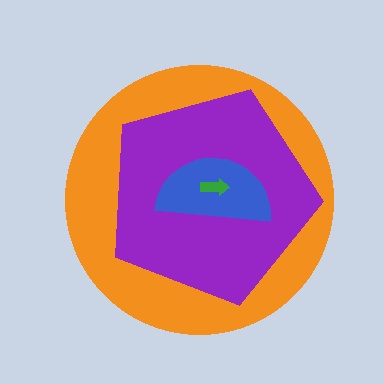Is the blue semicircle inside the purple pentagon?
Yes.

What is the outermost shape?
The orange circle.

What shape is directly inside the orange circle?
The purple pentagon.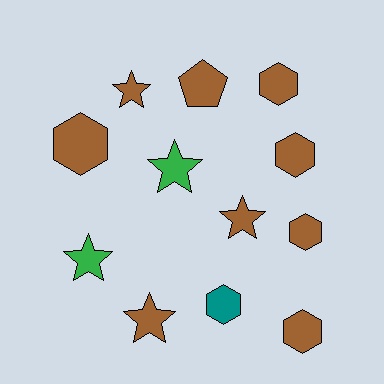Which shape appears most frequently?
Hexagon, with 6 objects.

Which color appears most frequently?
Brown, with 9 objects.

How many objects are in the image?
There are 12 objects.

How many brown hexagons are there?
There are 5 brown hexagons.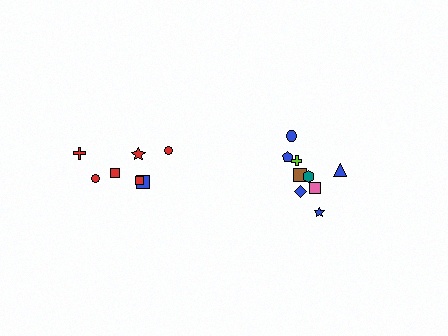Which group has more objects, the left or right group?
The right group.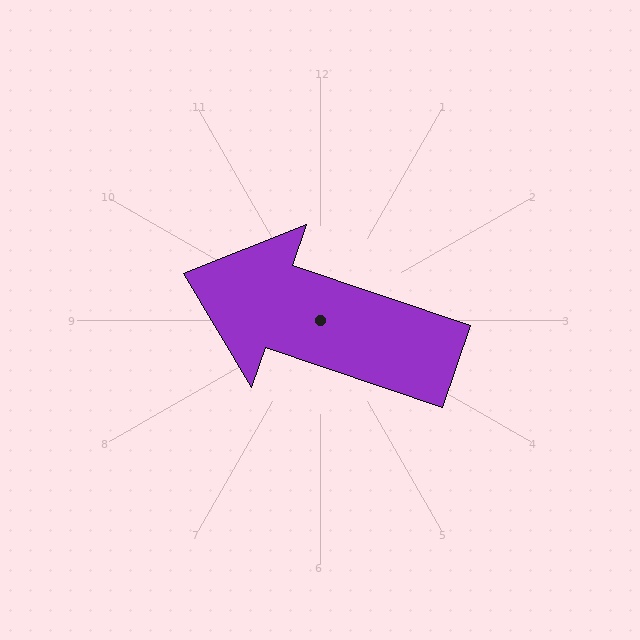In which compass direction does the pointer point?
West.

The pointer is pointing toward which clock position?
Roughly 10 o'clock.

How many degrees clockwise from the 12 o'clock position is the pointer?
Approximately 289 degrees.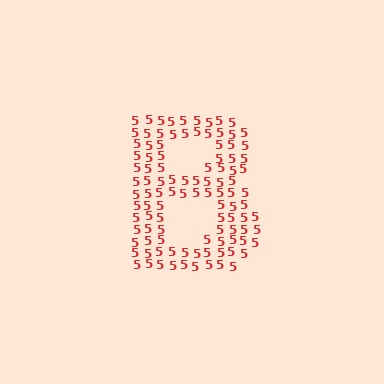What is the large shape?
The large shape is the letter B.